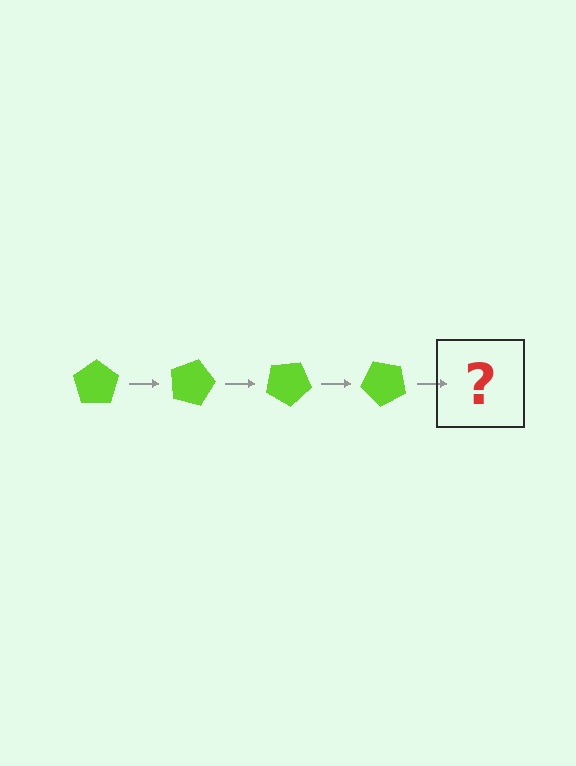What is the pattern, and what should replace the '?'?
The pattern is that the pentagon rotates 15 degrees each step. The '?' should be a lime pentagon rotated 60 degrees.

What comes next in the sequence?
The next element should be a lime pentagon rotated 60 degrees.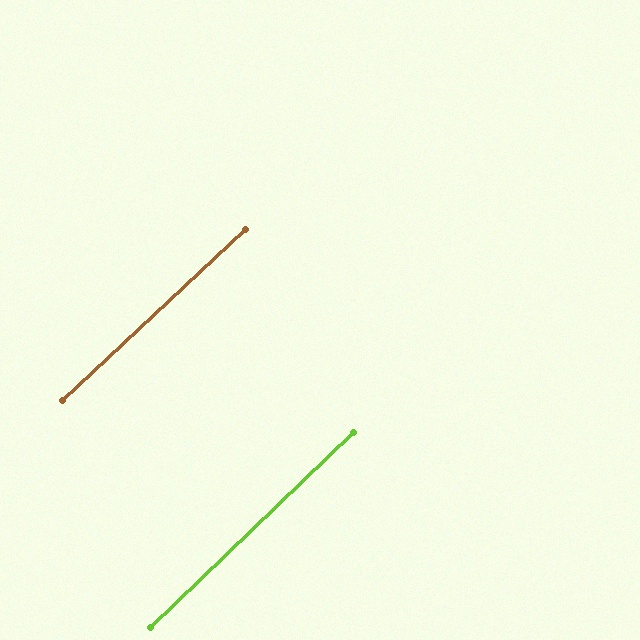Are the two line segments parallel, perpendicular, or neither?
Parallel — their directions differ by only 0.8°.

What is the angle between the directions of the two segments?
Approximately 1 degree.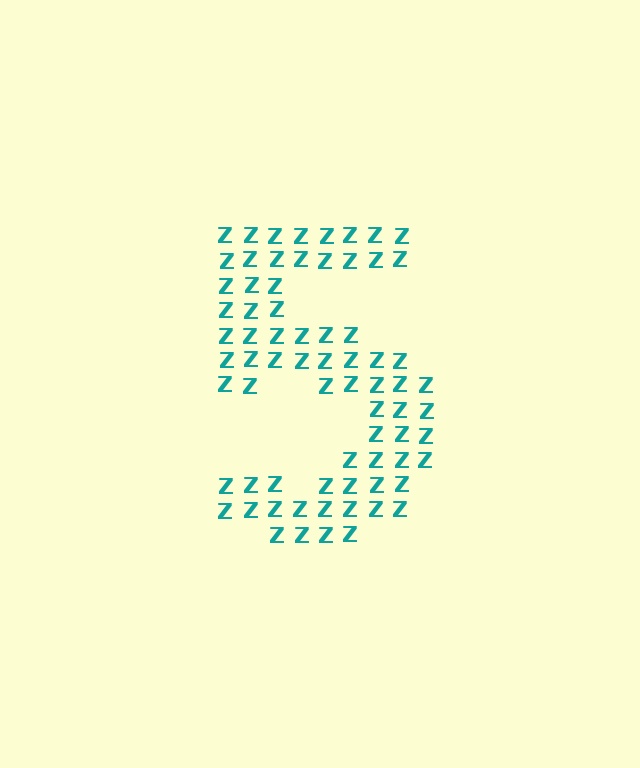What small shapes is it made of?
It is made of small letter Z's.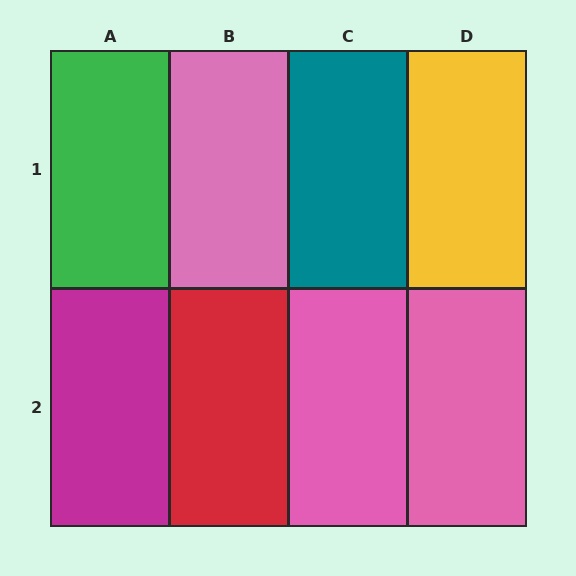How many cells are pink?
3 cells are pink.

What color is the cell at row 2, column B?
Red.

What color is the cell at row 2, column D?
Pink.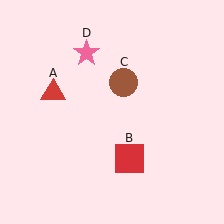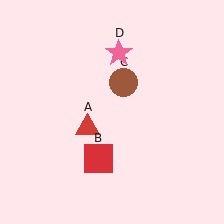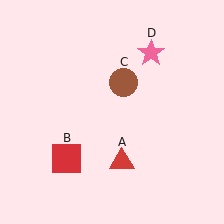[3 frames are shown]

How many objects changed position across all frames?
3 objects changed position: red triangle (object A), red square (object B), pink star (object D).